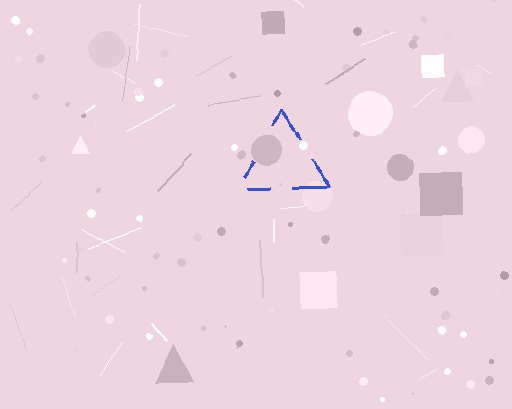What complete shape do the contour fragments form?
The contour fragments form a triangle.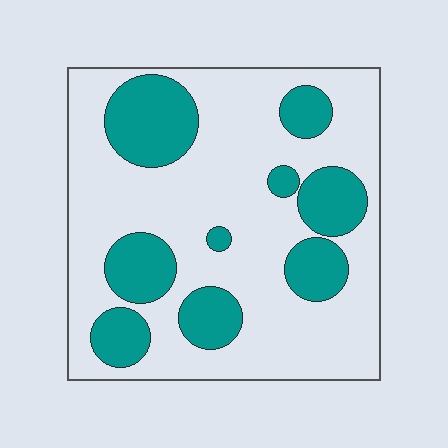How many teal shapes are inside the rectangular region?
9.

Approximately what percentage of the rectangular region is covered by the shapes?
Approximately 30%.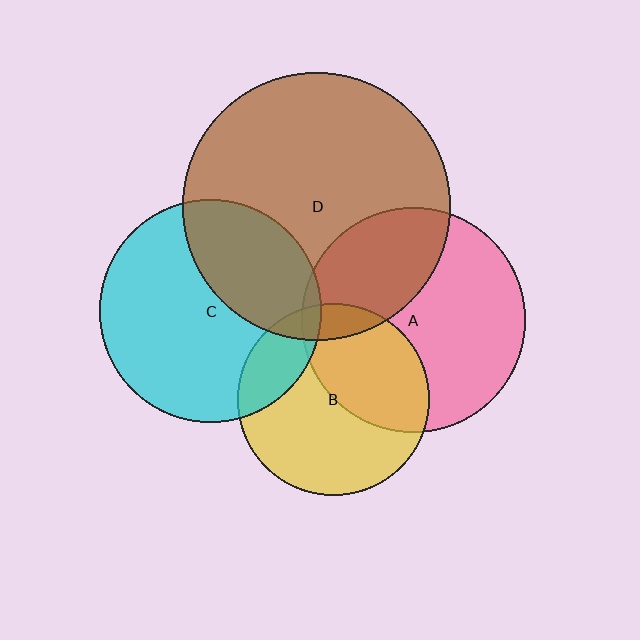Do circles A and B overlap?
Yes.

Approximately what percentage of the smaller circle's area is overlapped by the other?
Approximately 40%.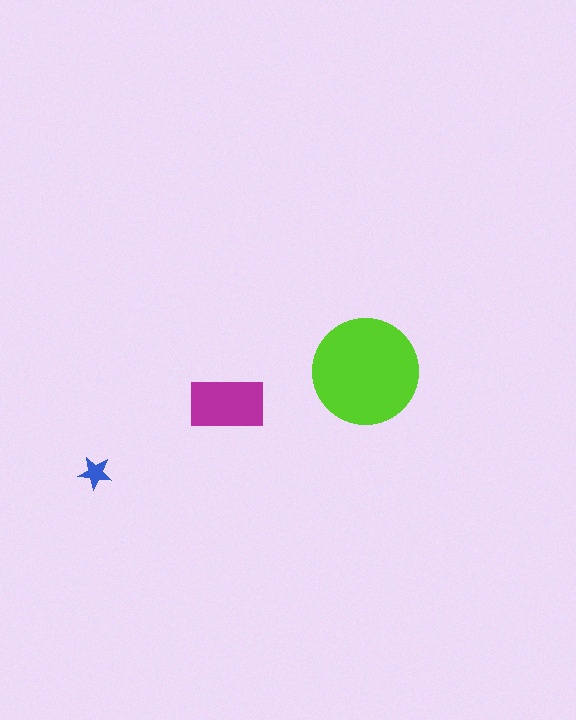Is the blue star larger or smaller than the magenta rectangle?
Smaller.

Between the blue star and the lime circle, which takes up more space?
The lime circle.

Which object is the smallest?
The blue star.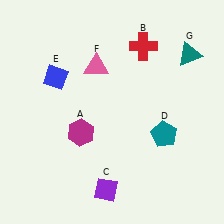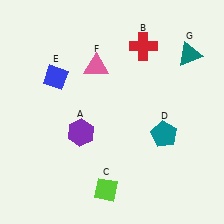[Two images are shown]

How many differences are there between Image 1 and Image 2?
There are 2 differences between the two images.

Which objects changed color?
A changed from magenta to purple. C changed from purple to lime.